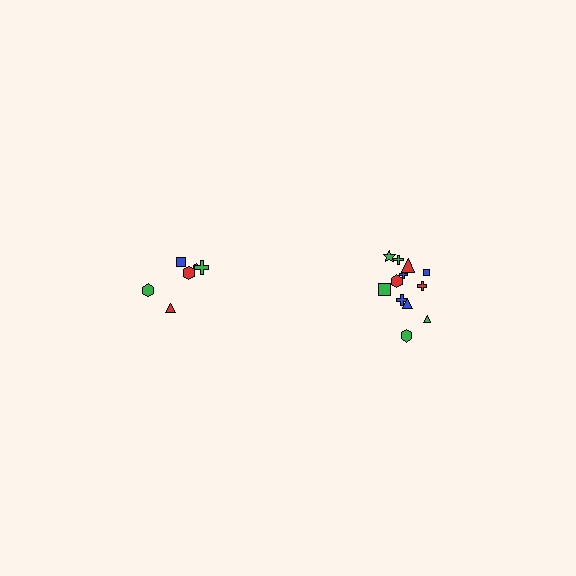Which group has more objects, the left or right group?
The right group.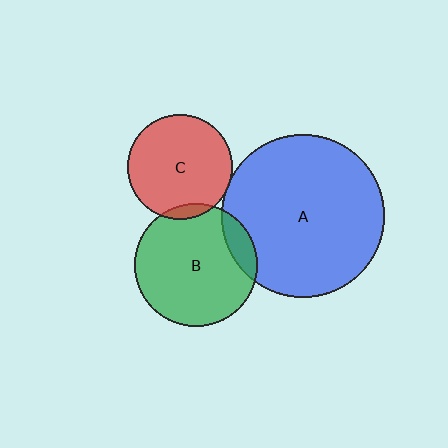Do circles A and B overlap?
Yes.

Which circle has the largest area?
Circle A (blue).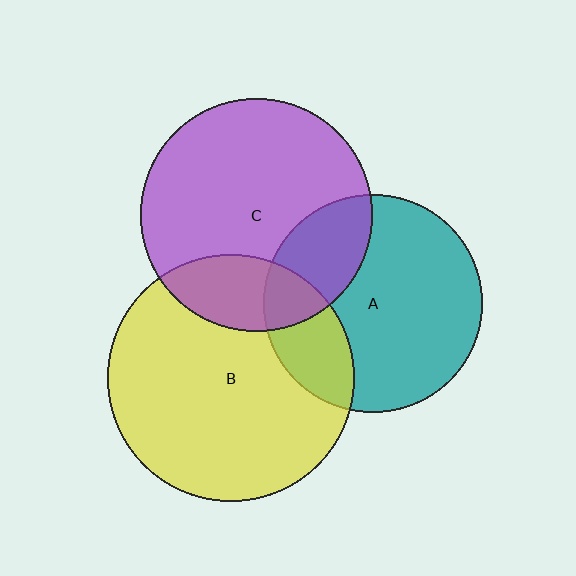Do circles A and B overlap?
Yes.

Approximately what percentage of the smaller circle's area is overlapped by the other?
Approximately 25%.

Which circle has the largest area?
Circle B (yellow).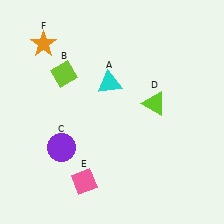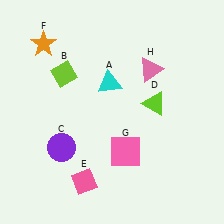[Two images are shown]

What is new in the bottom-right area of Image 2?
A pink square (G) was added in the bottom-right area of Image 2.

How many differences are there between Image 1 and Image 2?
There are 2 differences between the two images.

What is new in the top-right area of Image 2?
A pink triangle (H) was added in the top-right area of Image 2.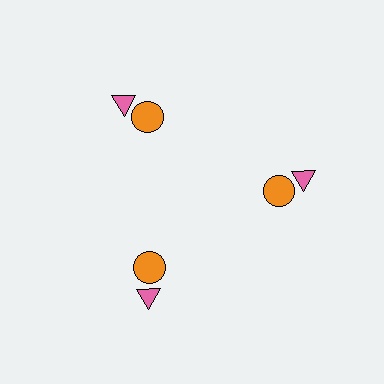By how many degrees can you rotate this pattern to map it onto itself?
The pattern maps onto itself every 120 degrees of rotation.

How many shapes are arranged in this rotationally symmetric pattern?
There are 6 shapes, arranged in 3 groups of 2.